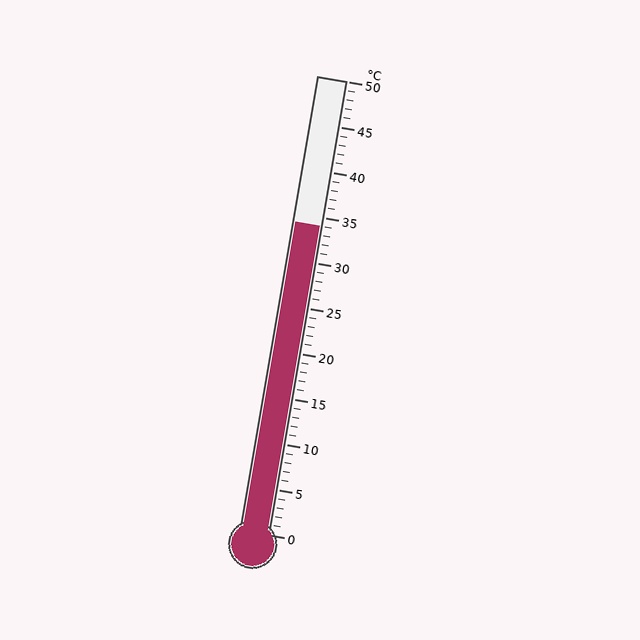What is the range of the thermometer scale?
The thermometer scale ranges from 0°C to 50°C.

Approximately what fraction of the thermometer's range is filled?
The thermometer is filled to approximately 70% of its range.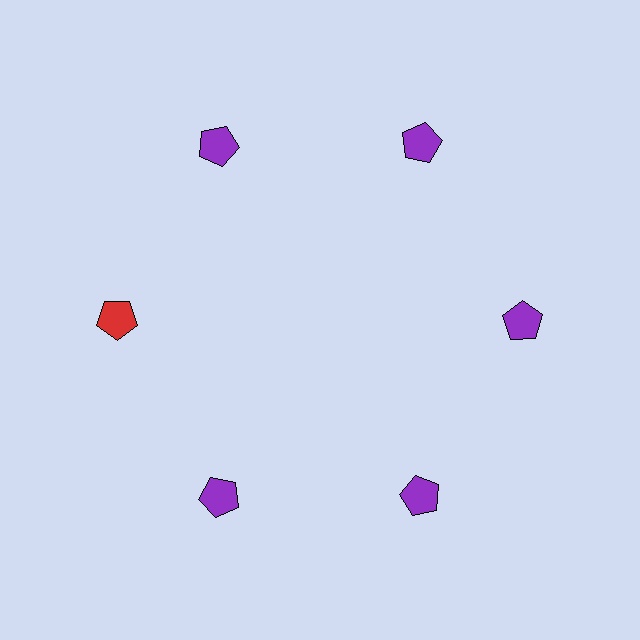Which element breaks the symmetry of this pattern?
The red pentagon at roughly the 9 o'clock position breaks the symmetry. All other shapes are purple pentagons.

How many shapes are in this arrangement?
There are 6 shapes arranged in a ring pattern.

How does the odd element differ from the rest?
It has a different color: red instead of purple.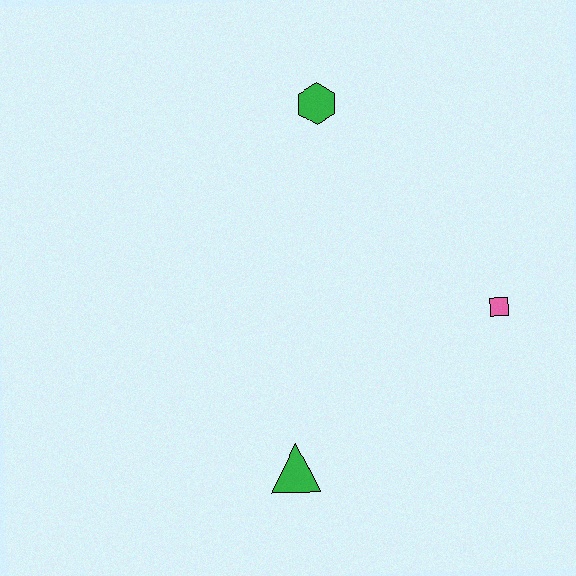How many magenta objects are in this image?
There are no magenta objects.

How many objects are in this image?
There are 3 objects.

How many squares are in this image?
There is 1 square.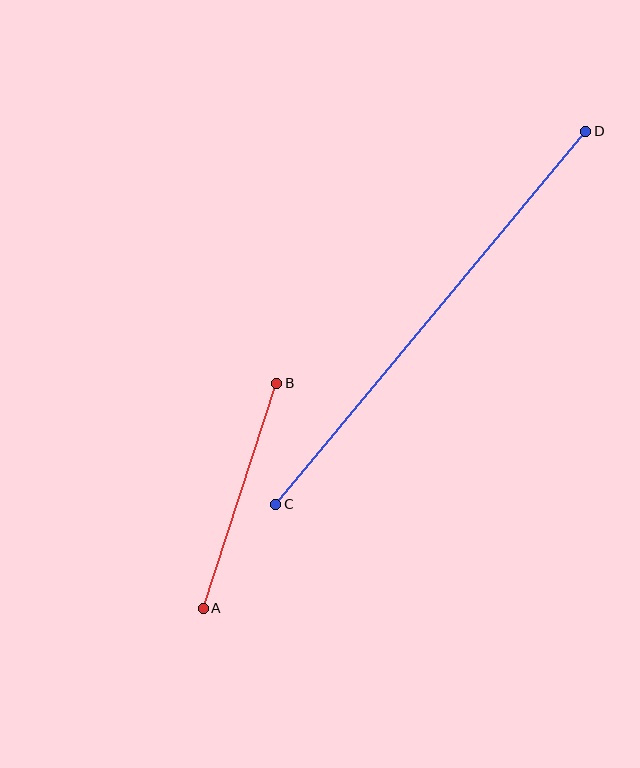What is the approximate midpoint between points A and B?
The midpoint is at approximately (240, 496) pixels.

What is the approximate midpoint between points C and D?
The midpoint is at approximately (431, 318) pixels.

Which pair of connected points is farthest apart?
Points C and D are farthest apart.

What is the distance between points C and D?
The distance is approximately 485 pixels.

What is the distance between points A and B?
The distance is approximately 237 pixels.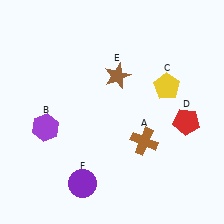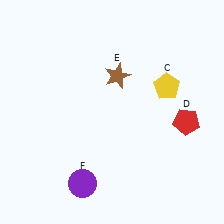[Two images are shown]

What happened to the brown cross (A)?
The brown cross (A) was removed in Image 2. It was in the bottom-right area of Image 1.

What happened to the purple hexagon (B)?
The purple hexagon (B) was removed in Image 2. It was in the bottom-left area of Image 1.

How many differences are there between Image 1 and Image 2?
There are 2 differences between the two images.